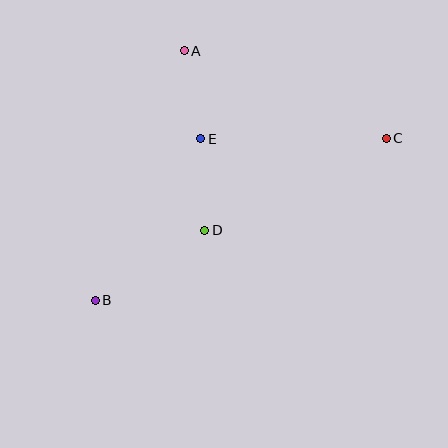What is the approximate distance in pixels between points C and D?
The distance between C and D is approximately 203 pixels.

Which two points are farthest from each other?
Points B and C are farthest from each other.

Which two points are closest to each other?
Points A and E are closest to each other.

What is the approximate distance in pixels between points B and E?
The distance between B and E is approximately 193 pixels.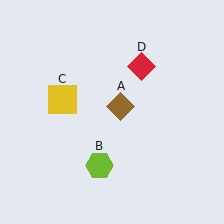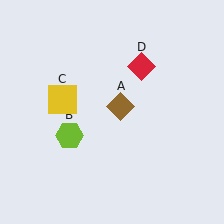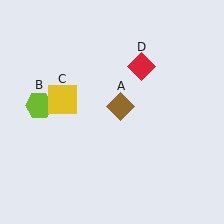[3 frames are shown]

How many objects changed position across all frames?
1 object changed position: lime hexagon (object B).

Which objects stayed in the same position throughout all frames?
Brown diamond (object A) and yellow square (object C) and red diamond (object D) remained stationary.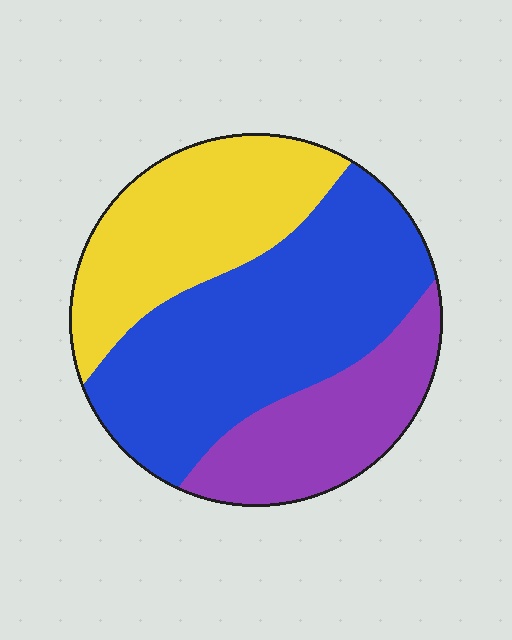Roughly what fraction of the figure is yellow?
Yellow covers about 30% of the figure.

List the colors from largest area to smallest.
From largest to smallest: blue, yellow, purple.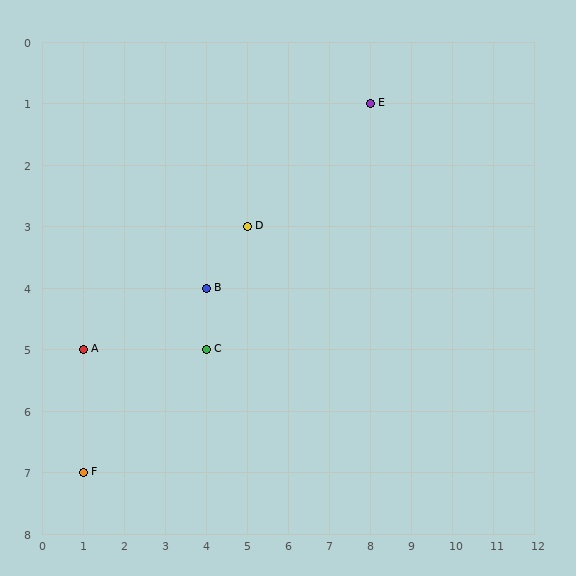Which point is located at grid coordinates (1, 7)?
Point F is at (1, 7).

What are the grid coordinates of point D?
Point D is at grid coordinates (5, 3).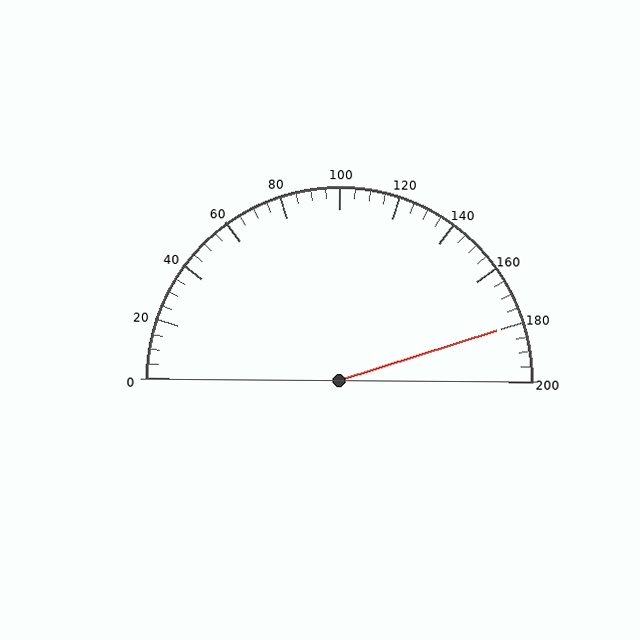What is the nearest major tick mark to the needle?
The nearest major tick mark is 180.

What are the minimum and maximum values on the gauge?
The gauge ranges from 0 to 200.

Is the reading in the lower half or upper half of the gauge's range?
The reading is in the upper half of the range (0 to 200).